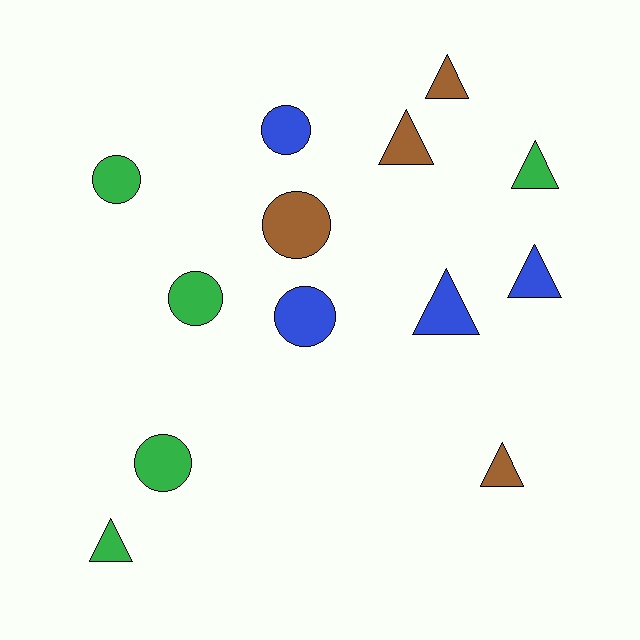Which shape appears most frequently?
Triangle, with 7 objects.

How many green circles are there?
There are 3 green circles.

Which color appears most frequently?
Green, with 5 objects.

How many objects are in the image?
There are 13 objects.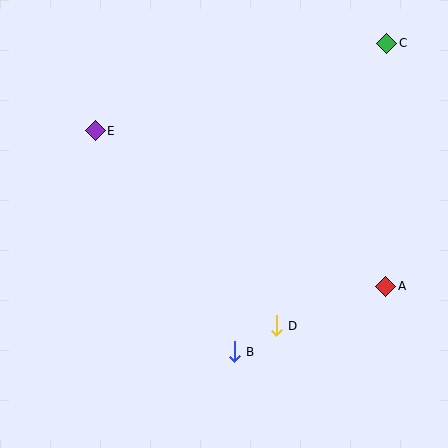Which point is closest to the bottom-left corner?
Point B is closest to the bottom-left corner.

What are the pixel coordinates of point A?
Point A is at (386, 286).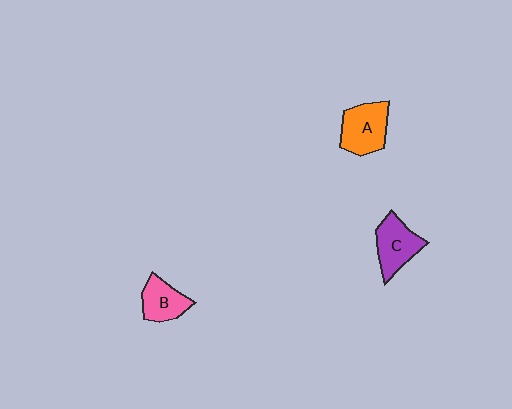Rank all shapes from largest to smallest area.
From largest to smallest: A (orange), C (purple), B (pink).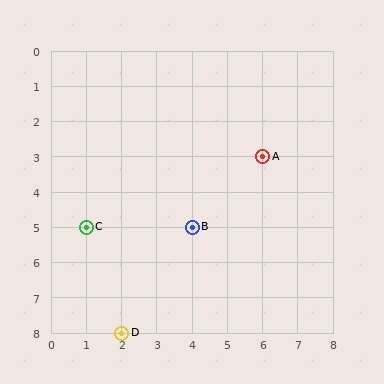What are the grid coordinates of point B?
Point B is at grid coordinates (4, 5).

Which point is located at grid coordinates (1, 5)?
Point C is at (1, 5).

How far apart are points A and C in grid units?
Points A and C are 5 columns and 2 rows apart (about 5.4 grid units diagonally).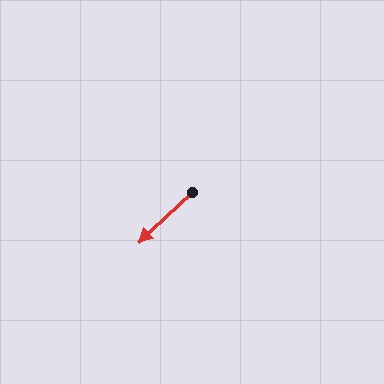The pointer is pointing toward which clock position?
Roughly 8 o'clock.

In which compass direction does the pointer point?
Southwest.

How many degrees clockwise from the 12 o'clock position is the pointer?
Approximately 227 degrees.